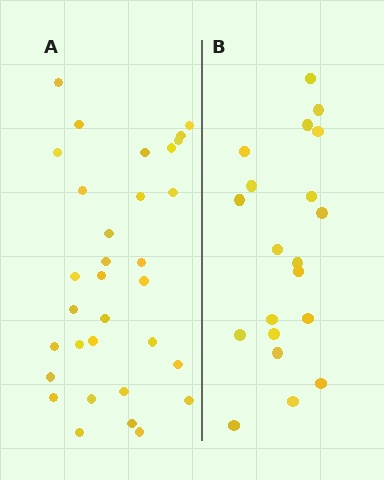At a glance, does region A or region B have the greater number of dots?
Region A (the left region) has more dots.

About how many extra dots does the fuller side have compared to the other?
Region A has roughly 12 or so more dots than region B.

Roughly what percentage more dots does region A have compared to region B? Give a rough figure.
About 60% more.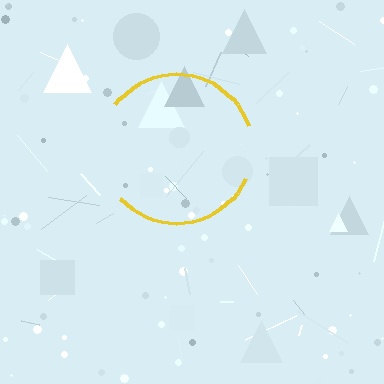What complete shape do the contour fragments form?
The contour fragments form a circle.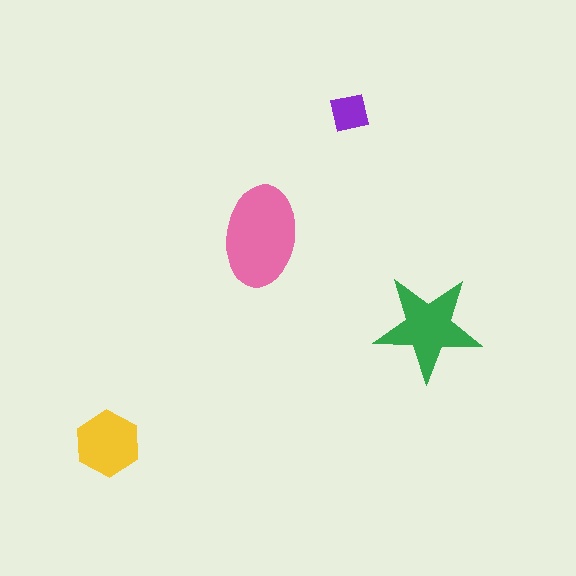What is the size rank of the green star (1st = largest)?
2nd.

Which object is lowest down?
The yellow hexagon is bottommost.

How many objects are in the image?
There are 4 objects in the image.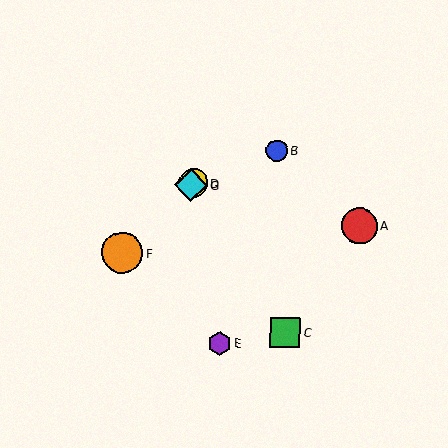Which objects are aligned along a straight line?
Objects D, F, G are aligned along a straight line.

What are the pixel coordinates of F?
Object F is at (122, 253).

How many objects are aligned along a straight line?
3 objects (D, F, G) are aligned along a straight line.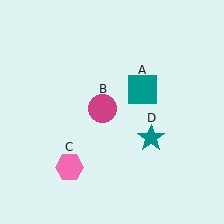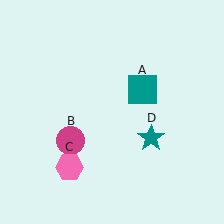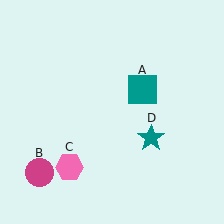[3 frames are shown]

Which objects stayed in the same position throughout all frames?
Teal square (object A) and pink hexagon (object C) and teal star (object D) remained stationary.